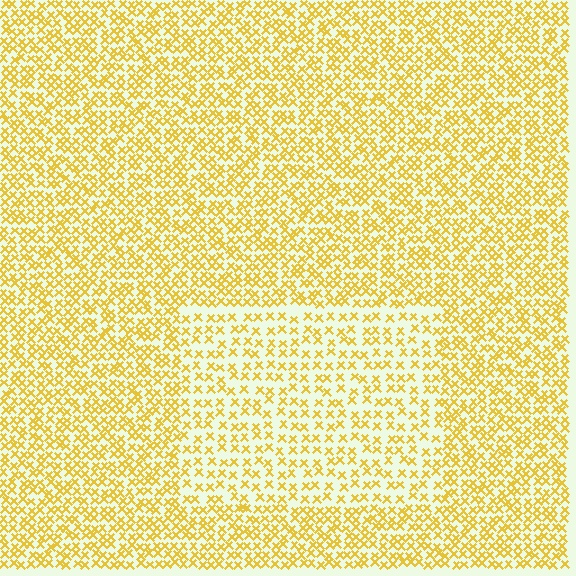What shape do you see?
I see a rectangle.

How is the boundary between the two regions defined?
The boundary is defined by a change in element density (approximately 1.8x ratio). All elements are the same color, size, and shape.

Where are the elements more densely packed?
The elements are more densely packed outside the rectangle boundary.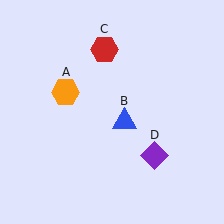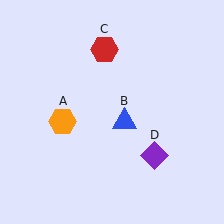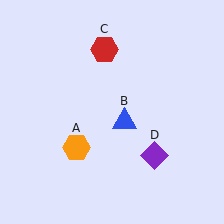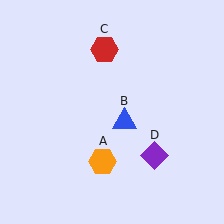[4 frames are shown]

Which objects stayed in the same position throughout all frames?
Blue triangle (object B) and red hexagon (object C) and purple diamond (object D) remained stationary.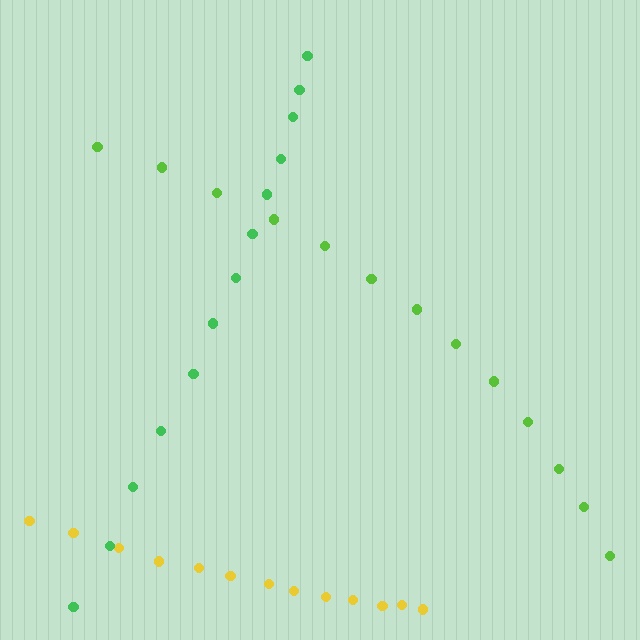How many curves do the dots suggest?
There are 3 distinct paths.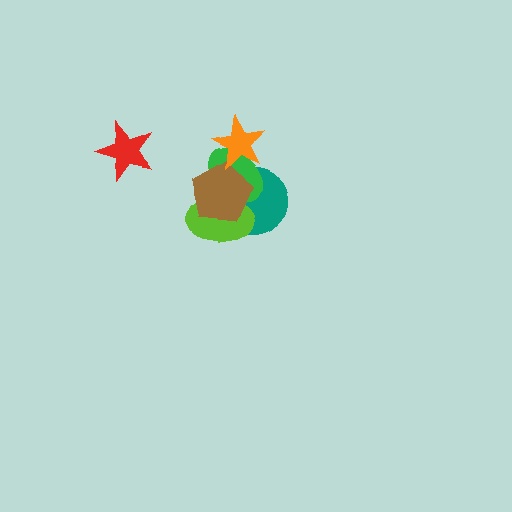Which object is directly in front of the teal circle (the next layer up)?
The green ellipse is directly in front of the teal circle.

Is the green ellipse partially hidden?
Yes, it is partially covered by another shape.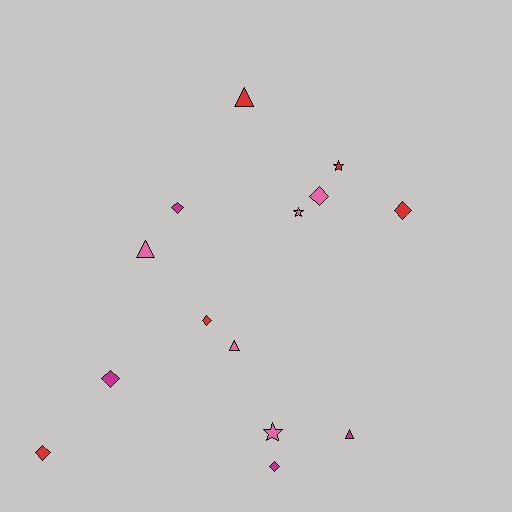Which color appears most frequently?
Pink, with 5 objects.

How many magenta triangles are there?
There is 1 magenta triangle.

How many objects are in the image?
There are 14 objects.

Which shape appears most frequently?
Diamond, with 7 objects.